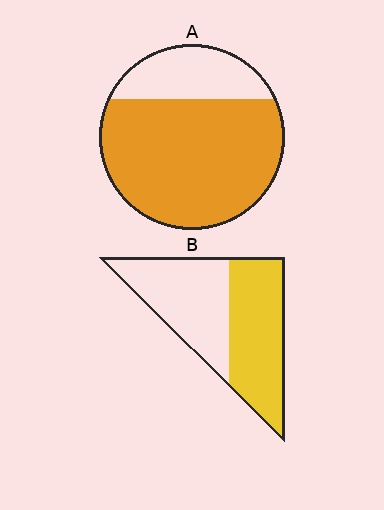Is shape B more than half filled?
Roughly half.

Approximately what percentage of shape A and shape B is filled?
A is approximately 75% and B is approximately 50%.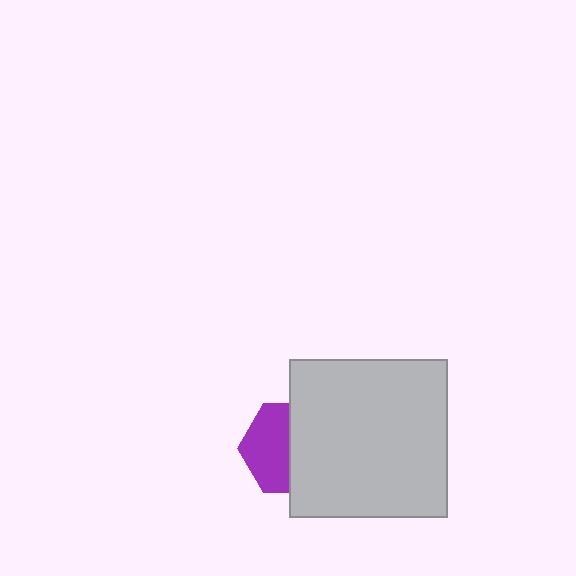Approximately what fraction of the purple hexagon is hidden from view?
Roughly 49% of the purple hexagon is hidden behind the light gray square.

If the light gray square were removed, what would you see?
You would see the complete purple hexagon.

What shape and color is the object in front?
The object in front is a light gray square.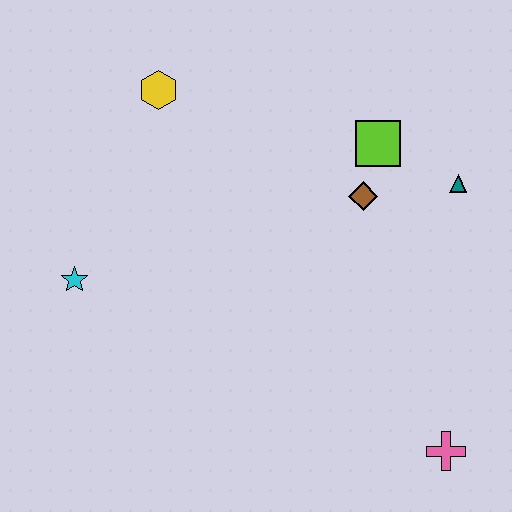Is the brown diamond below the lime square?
Yes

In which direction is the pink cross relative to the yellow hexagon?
The pink cross is below the yellow hexagon.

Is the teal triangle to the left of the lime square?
No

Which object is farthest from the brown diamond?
The cyan star is farthest from the brown diamond.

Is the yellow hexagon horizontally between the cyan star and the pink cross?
Yes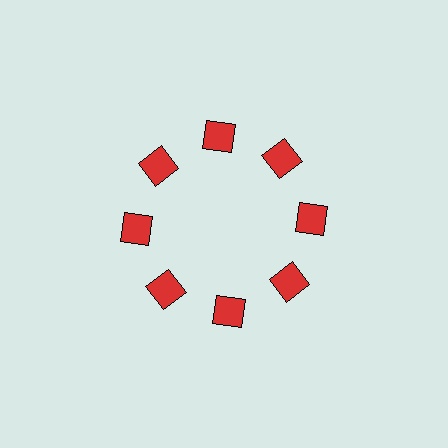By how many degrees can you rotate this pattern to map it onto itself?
The pattern maps onto itself every 45 degrees of rotation.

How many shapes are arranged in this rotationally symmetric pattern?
There are 8 shapes, arranged in 8 groups of 1.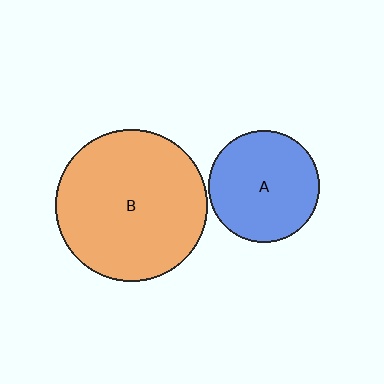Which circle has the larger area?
Circle B (orange).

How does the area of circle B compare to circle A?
Approximately 1.9 times.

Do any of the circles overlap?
No, none of the circles overlap.